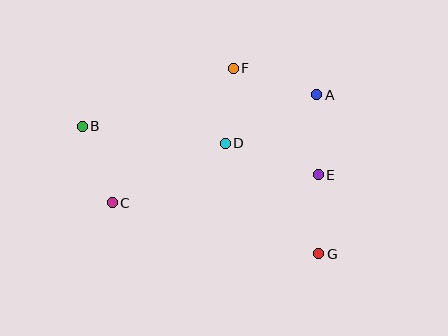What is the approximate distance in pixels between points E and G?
The distance between E and G is approximately 79 pixels.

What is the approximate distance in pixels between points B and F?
The distance between B and F is approximately 162 pixels.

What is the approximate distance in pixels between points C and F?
The distance between C and F is approximately 181 pixels.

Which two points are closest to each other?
Points D and F are closest to each other.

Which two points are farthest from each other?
Points B and G are farthest from each other.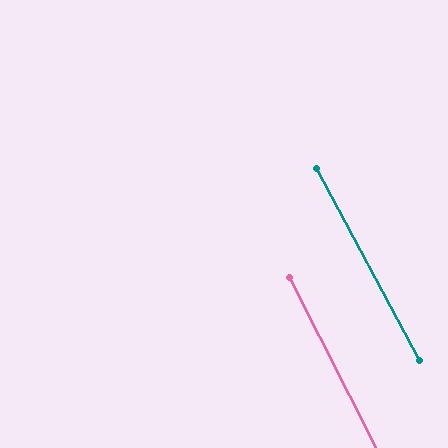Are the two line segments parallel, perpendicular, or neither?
Parallel — their directions differ by only 1.4°.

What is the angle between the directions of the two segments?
Approximately 1 degree.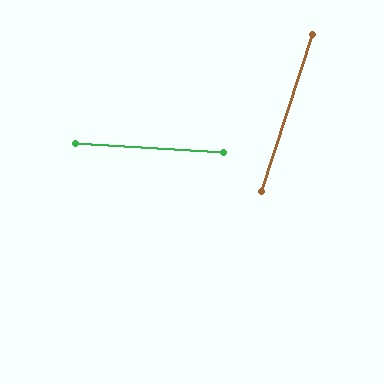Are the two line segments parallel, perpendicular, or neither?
Neither parallel nor perpendicular — they differ by about 75°.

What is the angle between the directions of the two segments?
Approximately 75 degrees.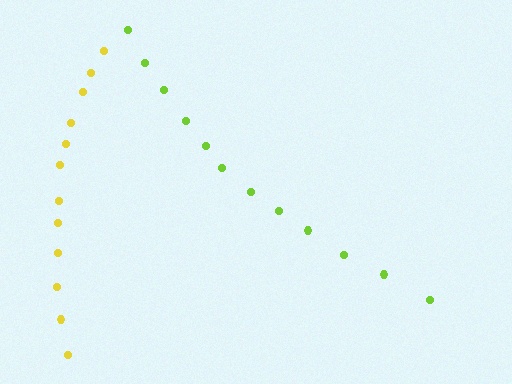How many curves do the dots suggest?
There are 2 distinct paths.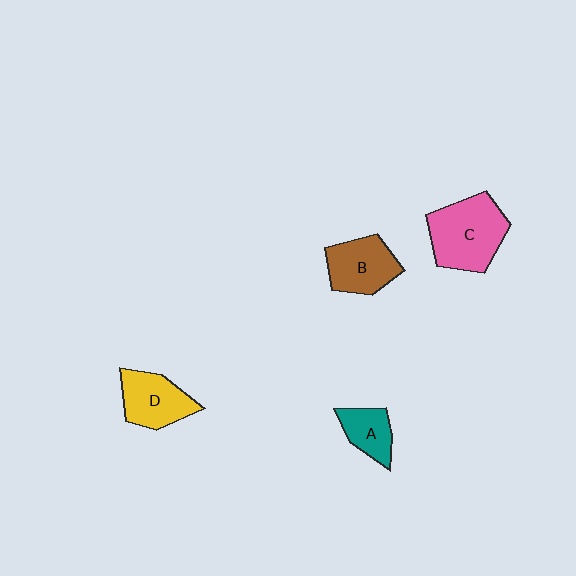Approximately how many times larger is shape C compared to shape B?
Approximately 1.4 times.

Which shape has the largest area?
Shape C (pink).